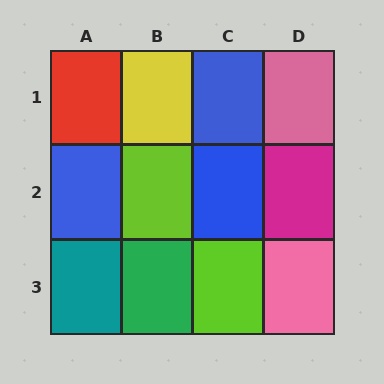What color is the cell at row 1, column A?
Red.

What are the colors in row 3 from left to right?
Teal, green, lime, pink.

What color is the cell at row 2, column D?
Magenta.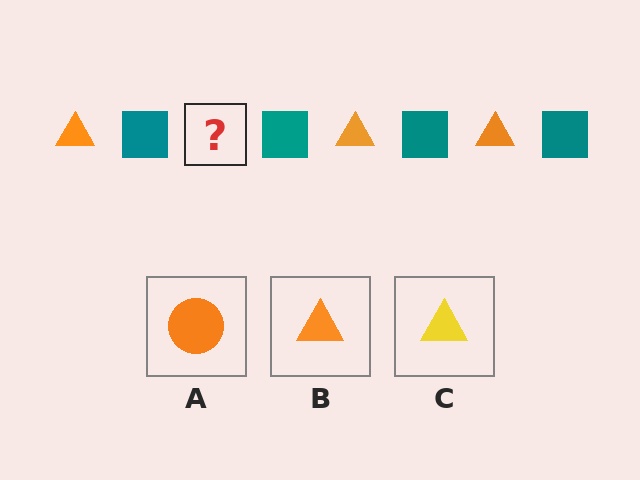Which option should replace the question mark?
Option B.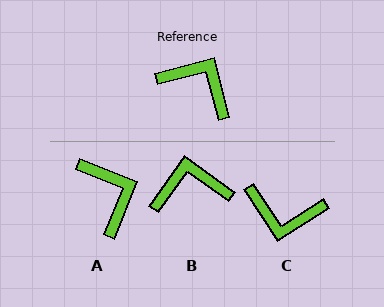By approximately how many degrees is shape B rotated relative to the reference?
Approximately 40 degrees counter-clockwise.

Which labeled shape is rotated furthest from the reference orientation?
C, about 162 degrees away.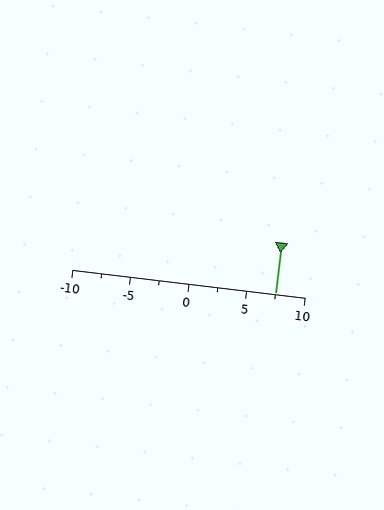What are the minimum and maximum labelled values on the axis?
The axis runs from -10 to 10.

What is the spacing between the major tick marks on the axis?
The major ticks are spaced 5 apart.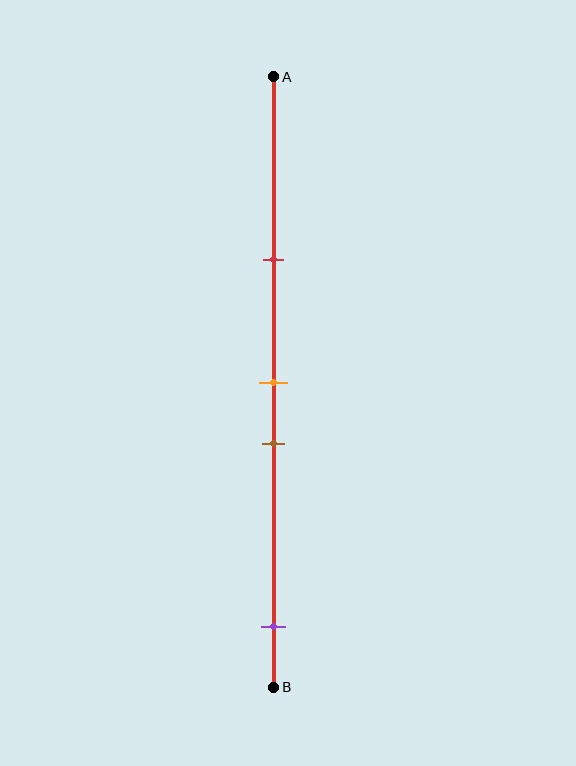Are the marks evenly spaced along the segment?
No, the marks are not evenly spaced.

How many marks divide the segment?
There are 4 marks dividing the segment.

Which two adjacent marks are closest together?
The orange and brown marks are the closest adjacent pair.